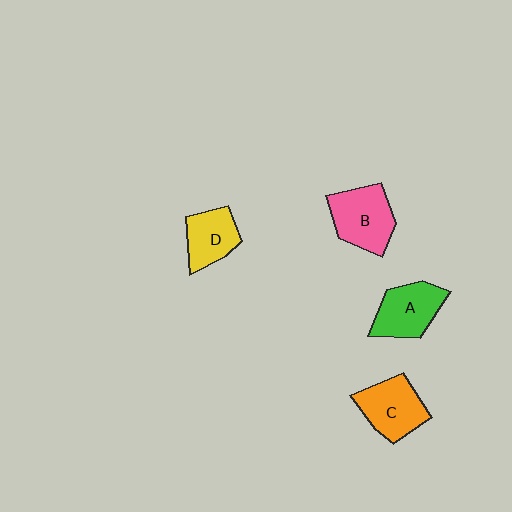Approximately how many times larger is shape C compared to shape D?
Approximately 1.2 times.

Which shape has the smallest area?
Shape D (yellow).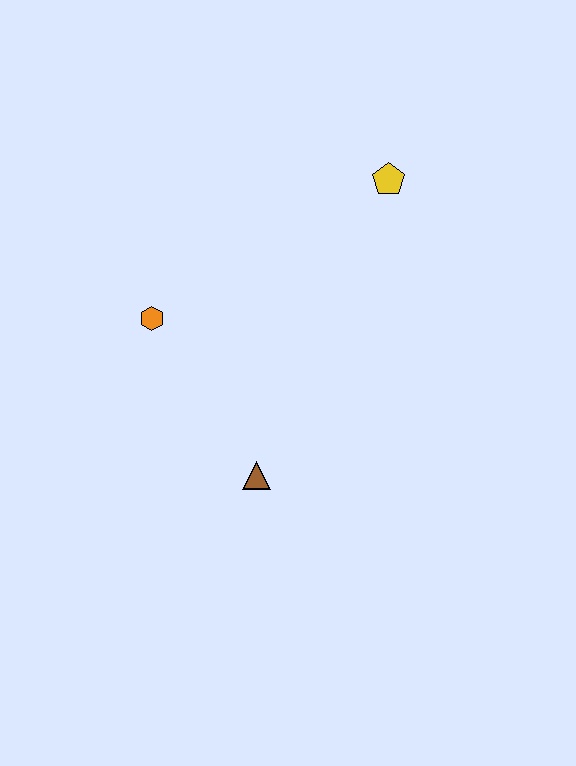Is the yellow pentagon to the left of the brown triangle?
No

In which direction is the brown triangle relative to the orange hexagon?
The brown triangle is below the orange hexagon.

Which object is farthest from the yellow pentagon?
The brown triangle is farthest from the yellow pentagon.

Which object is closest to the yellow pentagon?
The orange hexagon is closest to the yellow pentagon.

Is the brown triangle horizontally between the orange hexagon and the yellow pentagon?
Yes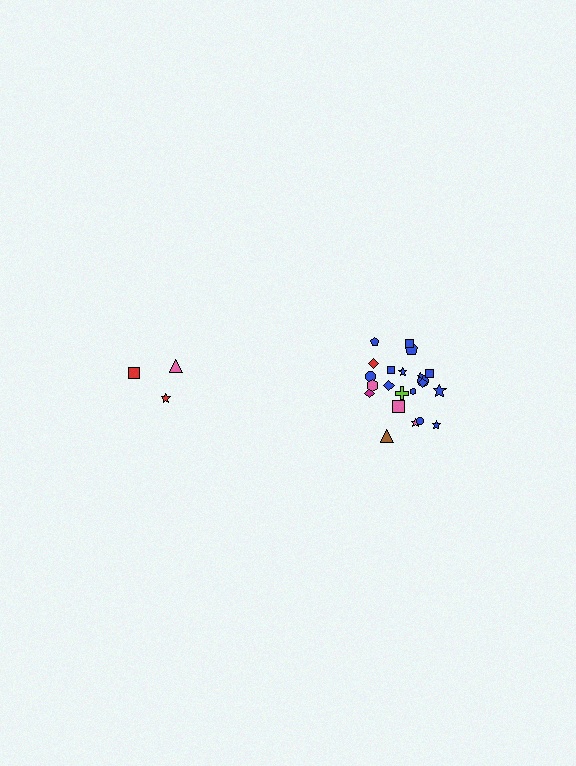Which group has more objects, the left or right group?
The right group.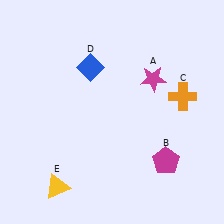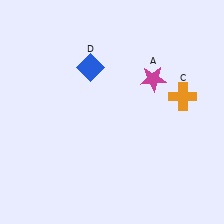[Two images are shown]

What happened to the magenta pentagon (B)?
The magenta pentagon (B) was removed in Image 2. It was in the bottom-right area of Image 1.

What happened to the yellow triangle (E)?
The yellow triangle (E) was removed in Image 2. It was in the bottom-left area of Image 1.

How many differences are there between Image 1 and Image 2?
There are 2 differences between the two images.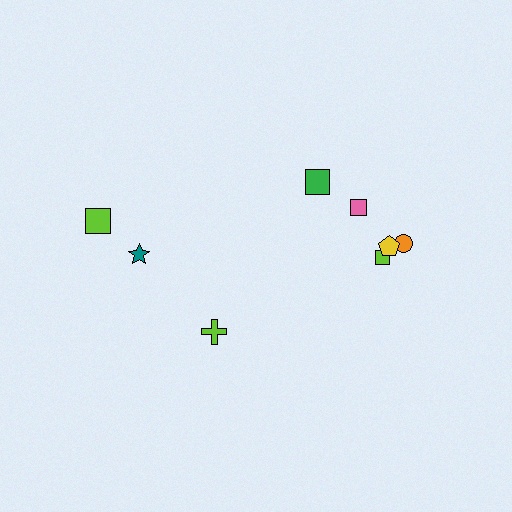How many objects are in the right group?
There are 5 objects.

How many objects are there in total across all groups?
There are 8 objects.